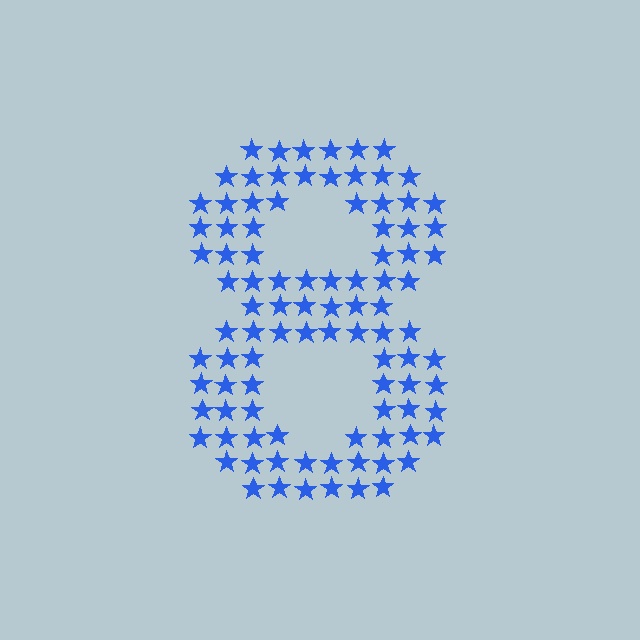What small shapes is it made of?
It is made of small stars.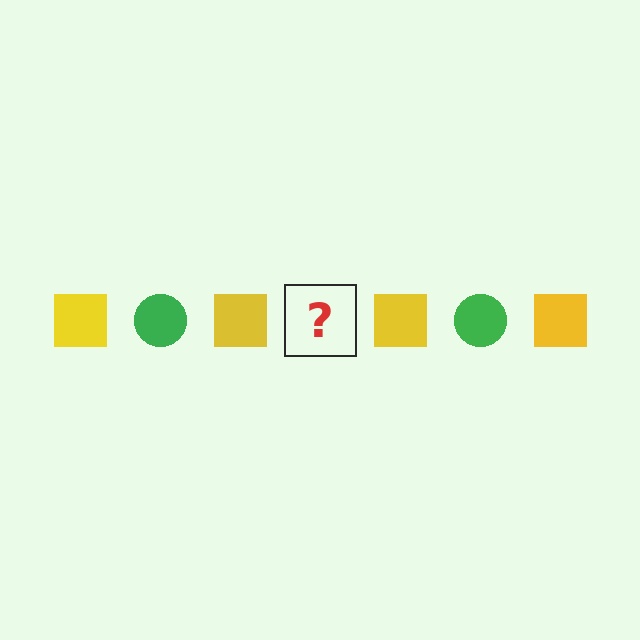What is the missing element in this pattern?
The missing element is a green circle.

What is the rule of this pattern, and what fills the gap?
The rule is that the pattern alternates between yellow square and green circle. The gap should be filled with a green circle.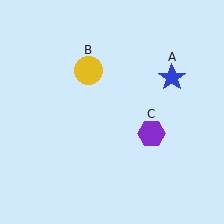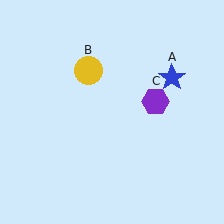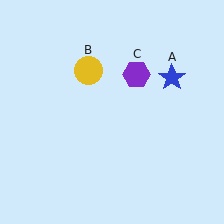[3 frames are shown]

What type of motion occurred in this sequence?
The purple hexagon (object C) rotated counterclockwise around the center of the scene.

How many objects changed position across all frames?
1 object changed position: purple hexagon (object C).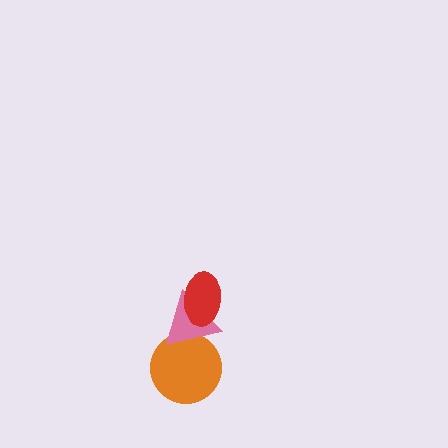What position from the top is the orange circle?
The orange circle is 3rd from the top.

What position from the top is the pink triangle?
The pink triangle is 2nd from the top.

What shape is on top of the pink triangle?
The red ellipse is on top of the pink triangle.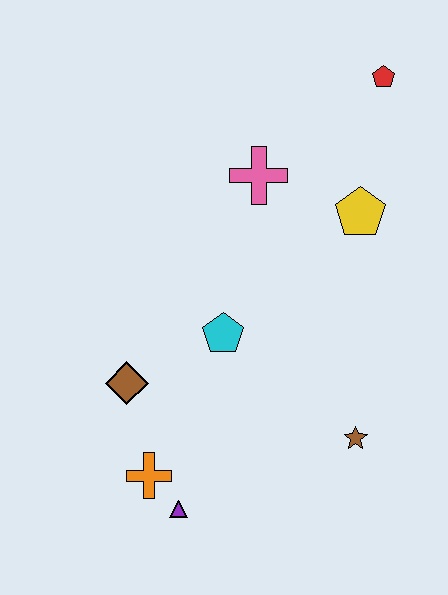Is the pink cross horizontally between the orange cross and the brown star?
Yes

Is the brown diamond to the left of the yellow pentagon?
Yes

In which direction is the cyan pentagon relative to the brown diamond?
The cyan pentagon is to the right of the brown diamond.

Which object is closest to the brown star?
The cyan pentagon is closest to the brown star.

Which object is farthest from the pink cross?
The purple triangle is farthest from the pink cross.